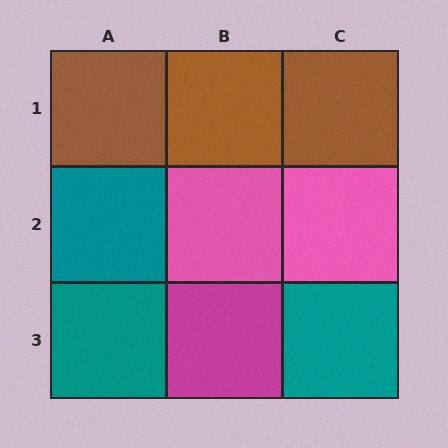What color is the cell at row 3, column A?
Teal.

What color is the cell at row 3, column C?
Teal.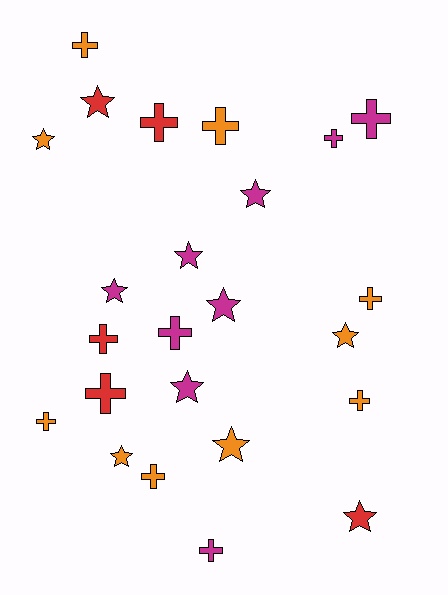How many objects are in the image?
There are 24 objects.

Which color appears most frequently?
Orange, with 10 objects.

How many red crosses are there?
There are 3 red crosses.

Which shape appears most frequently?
Cross, with 13 objects.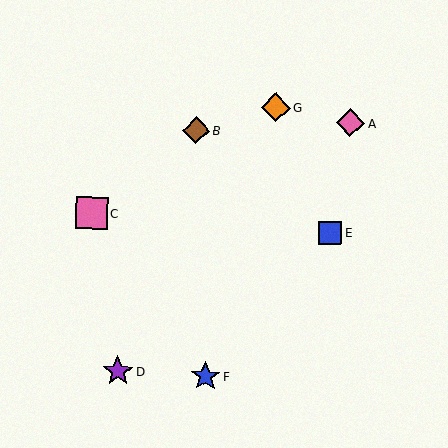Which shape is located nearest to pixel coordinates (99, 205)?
The pink square (labeled C) at (92, 213) is nearest to that location.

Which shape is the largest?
The pink square (labeled C) is the largest.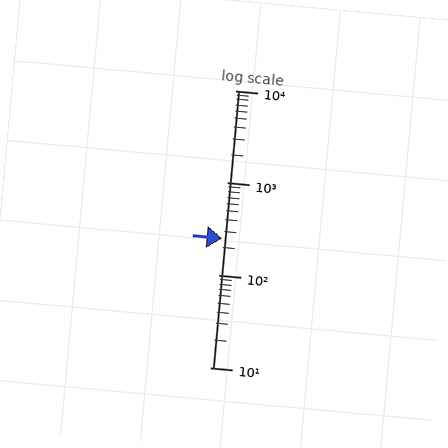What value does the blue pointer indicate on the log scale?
The pointer indicates approximately 250.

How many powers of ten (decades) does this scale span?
The scale spans 3 decades, from 10 to 10000.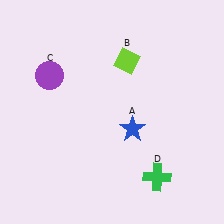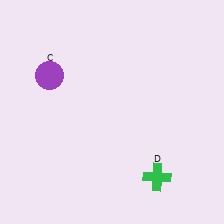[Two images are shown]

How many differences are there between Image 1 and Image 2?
There are 2 differences between the two images.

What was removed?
The lime diamond (B), the blue star (A) were removed in Image 2.